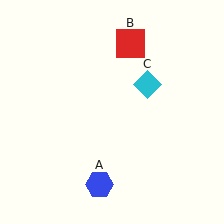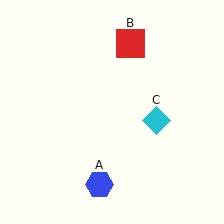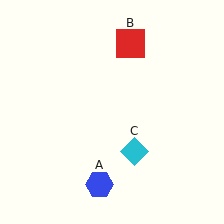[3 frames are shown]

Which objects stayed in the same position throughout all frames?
Blue hexagon (object A) and red square (object B) remained stationary.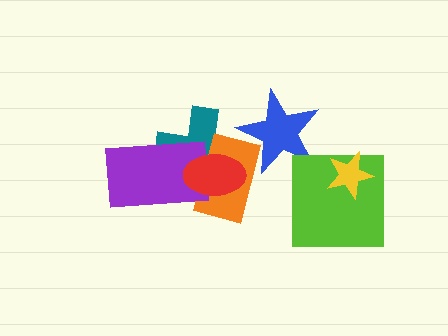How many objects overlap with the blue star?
1 object overlaps with the blue star.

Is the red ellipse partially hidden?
No, no other shape covers it.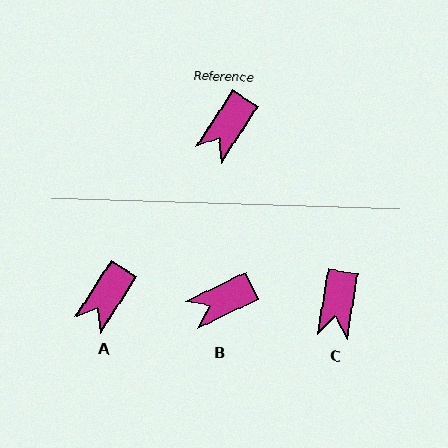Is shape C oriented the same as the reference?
No, it is off by about 24 degrees.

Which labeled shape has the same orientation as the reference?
A.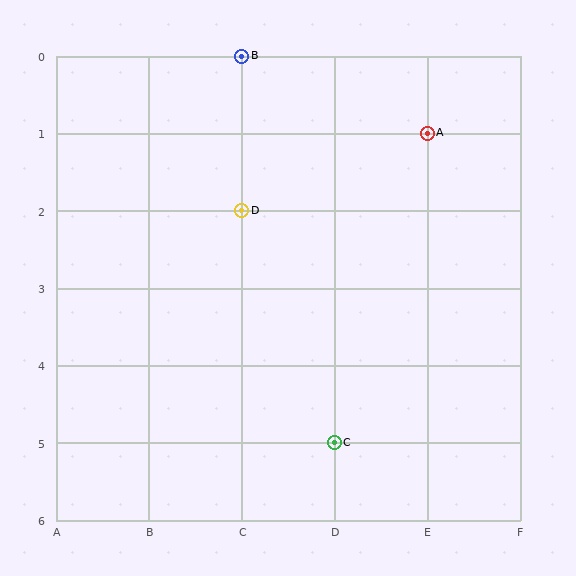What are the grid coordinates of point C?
Point C is at grid coordinates (D, 5).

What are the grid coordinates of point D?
Point D is at grid coordinates (C, 2).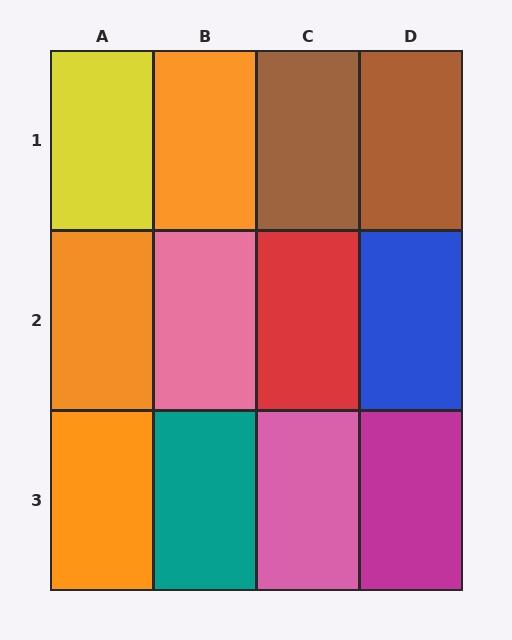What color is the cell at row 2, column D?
Blue.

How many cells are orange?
3 cells are orange.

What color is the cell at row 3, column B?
Teal.